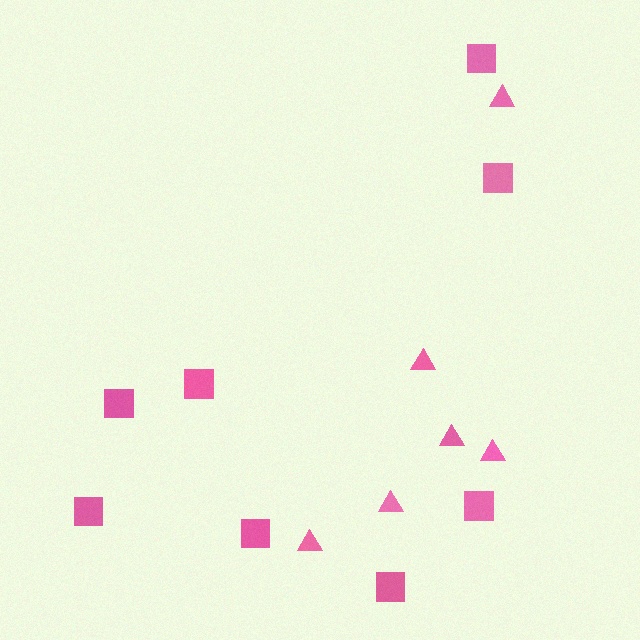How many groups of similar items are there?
There are 2 groups: one group of triangles (6) and one group of squares (8).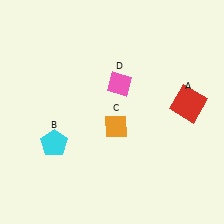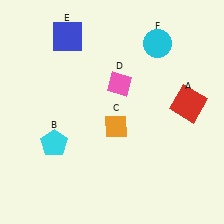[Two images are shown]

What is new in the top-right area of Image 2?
A cyan circle (F) was added in the top-right area of Image 2.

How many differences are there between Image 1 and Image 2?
There are 2 differences between the two images.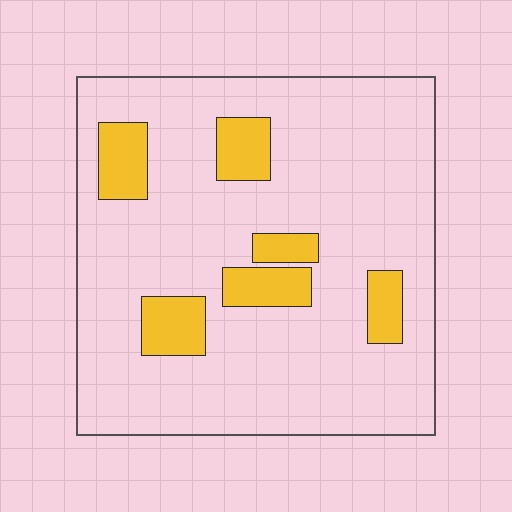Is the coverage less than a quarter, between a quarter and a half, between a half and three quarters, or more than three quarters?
Less than a quarter.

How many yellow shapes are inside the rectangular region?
6.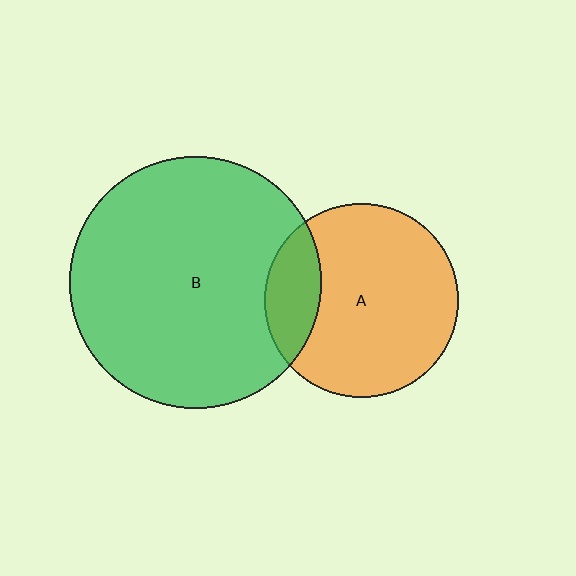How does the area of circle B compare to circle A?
Approximately 1.7 times.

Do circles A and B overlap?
Yes.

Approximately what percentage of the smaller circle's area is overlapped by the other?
Approximately 20%.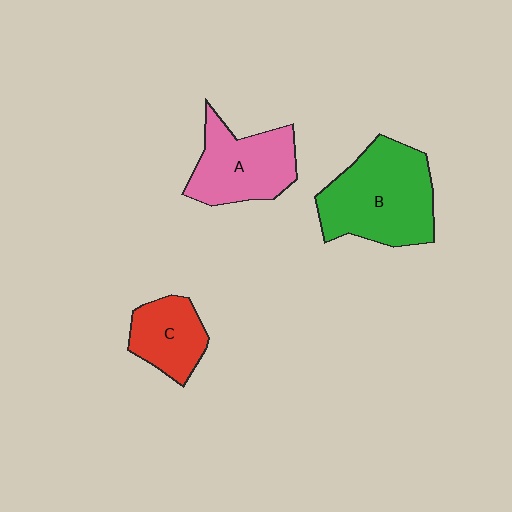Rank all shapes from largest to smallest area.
From largest to smallest: B (green), A (pink), C (red).